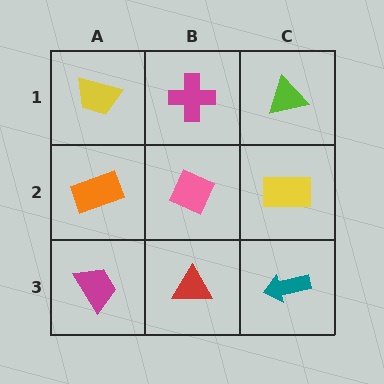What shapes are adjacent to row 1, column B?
A pink diamond (row 2, column B), a yellow trapezoid (row 1, column A), a lime triangle (row 1, column C).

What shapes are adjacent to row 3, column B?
A pink diamond (row 2, column B), a magenta trapezoid (row 3, column A), a teal arrow (row 3, column C).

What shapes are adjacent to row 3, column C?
A yellow rectangle (row 2, column C), a red triangle (row 3, column B).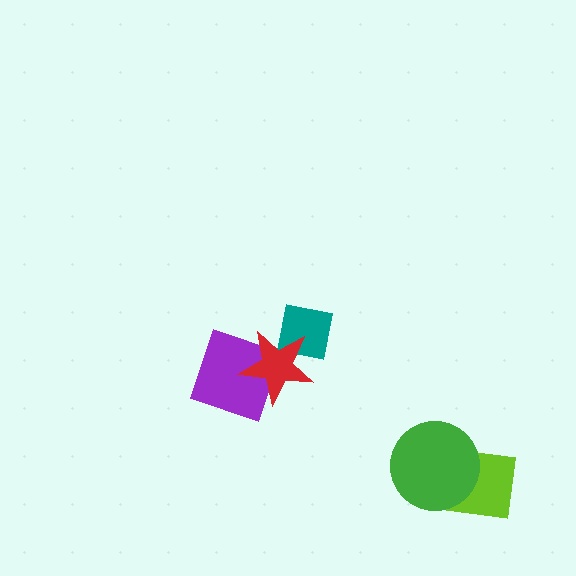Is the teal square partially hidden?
Yes, it is partially covered by another shape.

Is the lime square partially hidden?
Yes, it is partially covered by another shape.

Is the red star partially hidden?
No, no other shape covers it.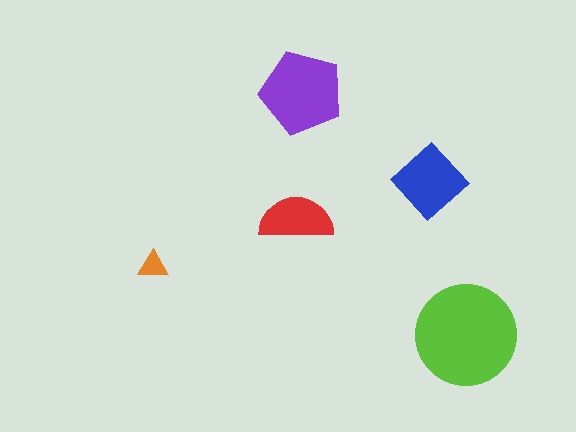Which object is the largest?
The lime circle.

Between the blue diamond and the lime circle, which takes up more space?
The lime circle.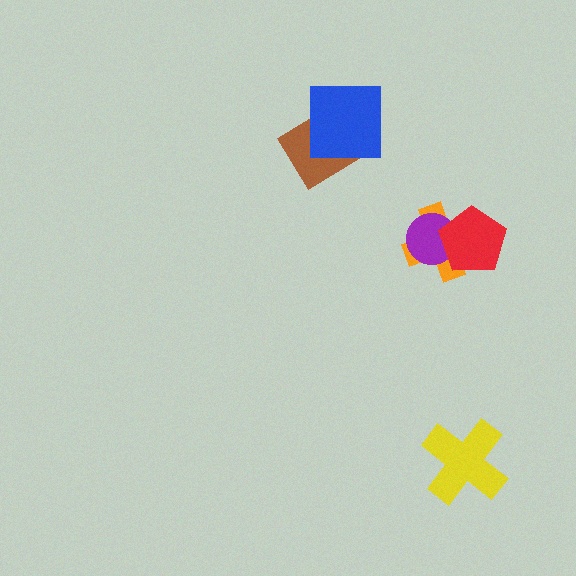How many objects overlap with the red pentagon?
2 objects overlap with the red pentagon.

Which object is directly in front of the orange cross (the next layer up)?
The purple circle is directly in front of the orange cross.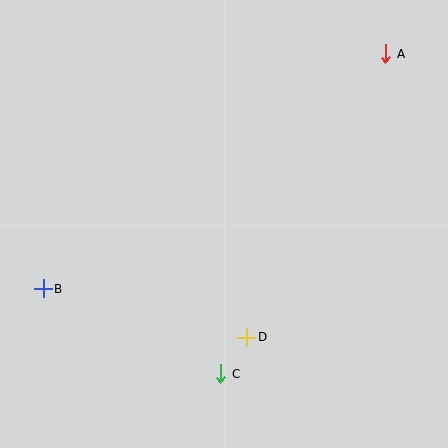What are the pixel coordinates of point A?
Point A is at (386, 54).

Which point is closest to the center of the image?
Point D at (247, 338) is closest to the center.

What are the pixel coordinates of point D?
Point D is at (247, 338).